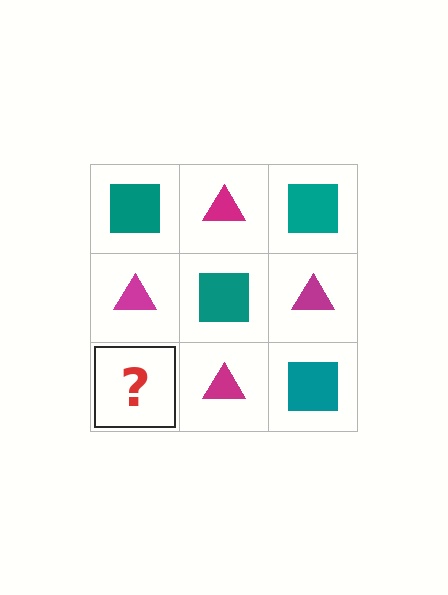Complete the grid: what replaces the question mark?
The question mark should be replaced with a teal square.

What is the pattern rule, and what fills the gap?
The rule is that it alternates teal square and magenta triangle in a checkerboard pattern. The gap should be filled with a teal square.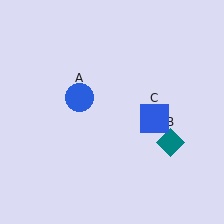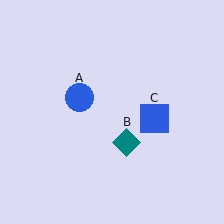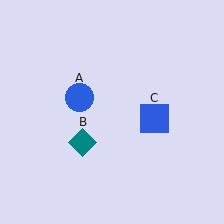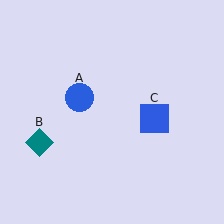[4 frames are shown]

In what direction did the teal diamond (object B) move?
The teal diamond (object B) moved left.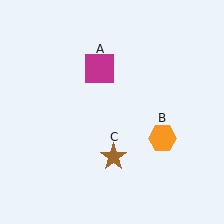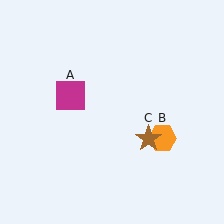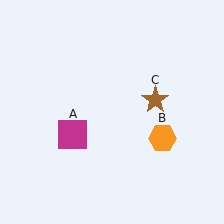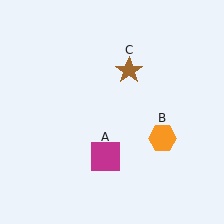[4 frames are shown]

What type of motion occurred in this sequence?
The magenta square (object A), brown star (object C) rotated counterclockwise around the center of the scene.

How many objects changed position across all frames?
2 objects changed position: magenta square (object A), brown star (object C).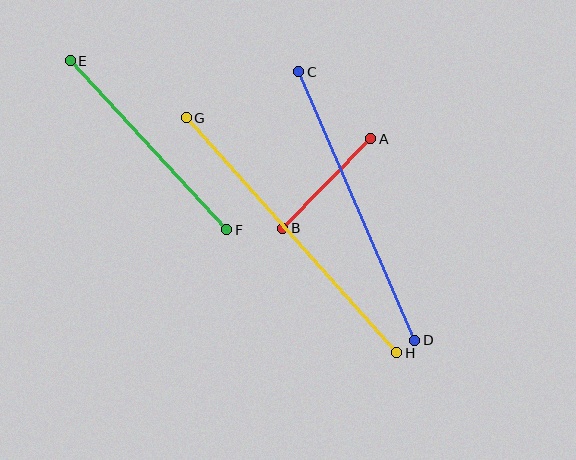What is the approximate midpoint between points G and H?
The midpoint is at approximately (291, 235) pixels.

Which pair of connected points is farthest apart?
Points G and H are farthest apart.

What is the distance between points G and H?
The distance is approximately 316 pixels.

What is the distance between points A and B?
The distance is approximately 126 pixels.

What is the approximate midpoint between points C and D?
The midpoint is at approximately (357, 206) pixels.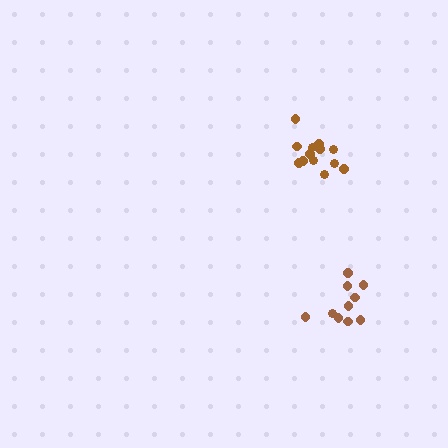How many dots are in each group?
Group 1: 13 dots, Group 2: 10 dots (23 total).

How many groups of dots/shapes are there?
There are 2 groups.